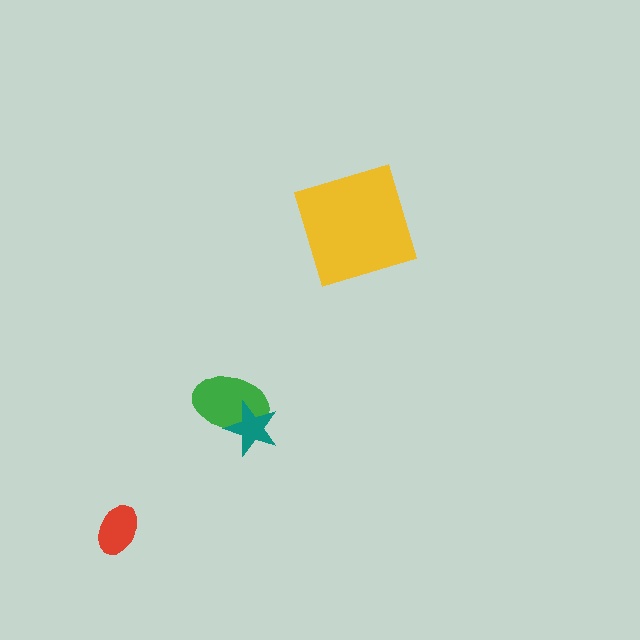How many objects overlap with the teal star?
1 object overlaps with the teal star.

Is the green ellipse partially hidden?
Yes, it is partially covered by another shape.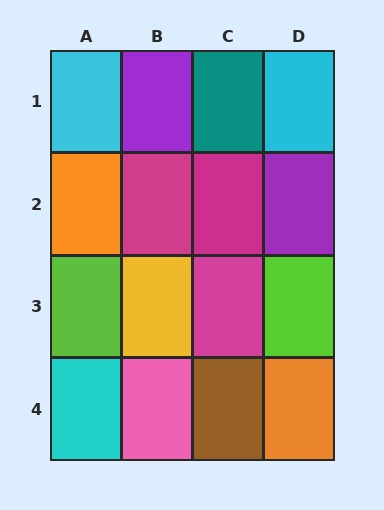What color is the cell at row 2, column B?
Magenta.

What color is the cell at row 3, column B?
Yellow.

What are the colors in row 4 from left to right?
Cyan, pink, brown, orange.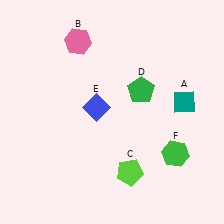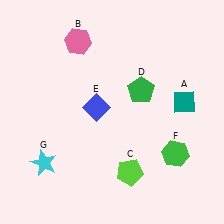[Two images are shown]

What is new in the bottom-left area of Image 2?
A cyan star (G) was added in the bottom-left area of Image 2.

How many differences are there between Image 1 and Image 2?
There is 1 difference between the two images.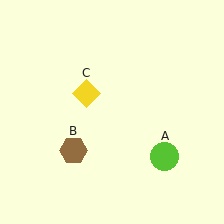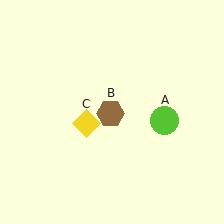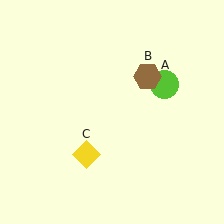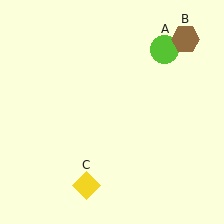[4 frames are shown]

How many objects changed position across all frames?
3 objects changed position: lime circle (object A), brown hexagon (object B), yellow diamond (object C).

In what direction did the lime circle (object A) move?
The lime circle (object A) moved up.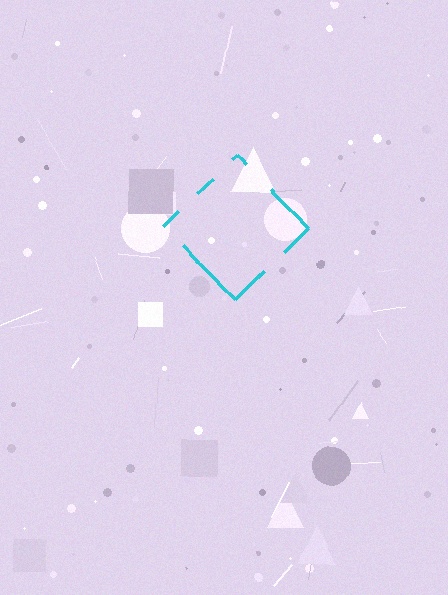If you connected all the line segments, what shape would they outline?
They would outline a diamond.